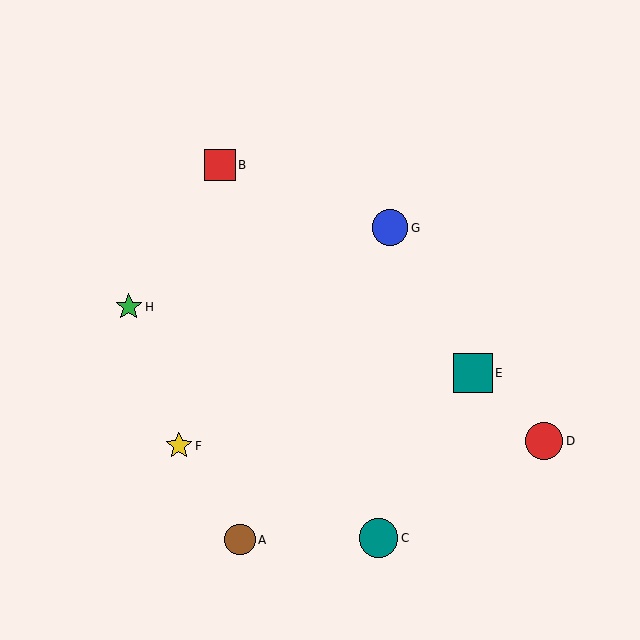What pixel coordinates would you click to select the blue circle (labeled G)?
Click at (390, 228) to select the blue circle G.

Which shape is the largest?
The teal square (labeled E) is the largest.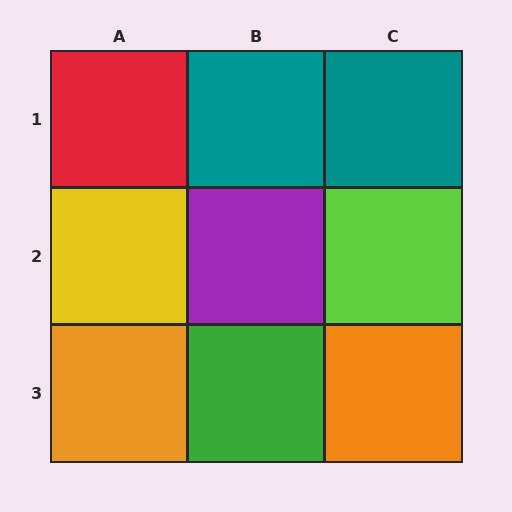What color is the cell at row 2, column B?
Purple.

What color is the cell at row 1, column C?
Teal.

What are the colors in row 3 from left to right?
Orange, green, orange.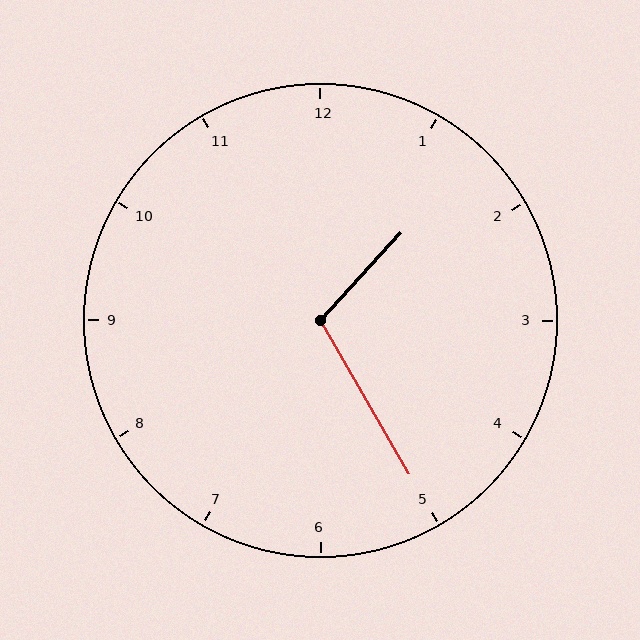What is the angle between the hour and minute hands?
Approximately 108 degrees.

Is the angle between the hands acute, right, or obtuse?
It is obtuse.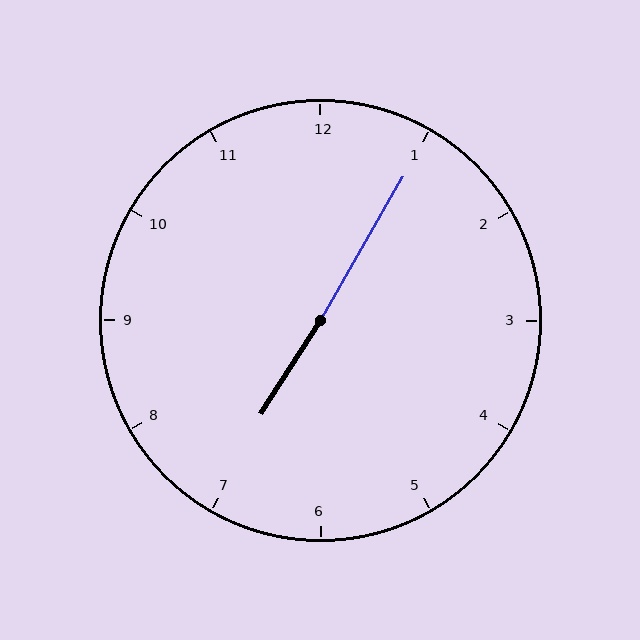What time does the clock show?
7:05.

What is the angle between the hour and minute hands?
Approximately 178 degrees.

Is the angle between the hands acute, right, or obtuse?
It is obtuse.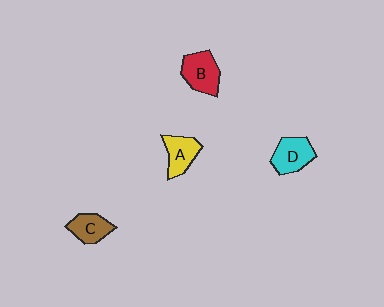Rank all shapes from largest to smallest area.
From largest to smallest: B (red), D (cyan), A (yellow), C (brown).